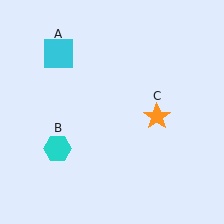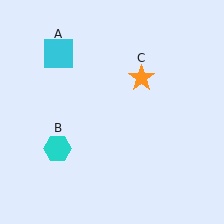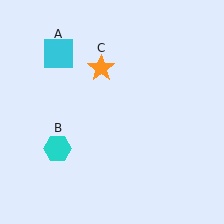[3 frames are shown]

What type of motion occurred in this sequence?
The orange star (object C) rotated counterclockwise around the center of the scene.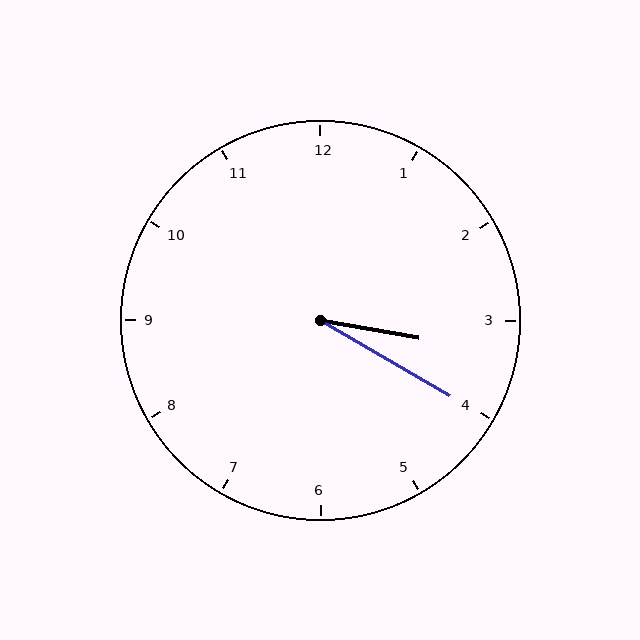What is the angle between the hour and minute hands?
Approximately 20 degrees.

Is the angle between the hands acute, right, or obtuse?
It is acute.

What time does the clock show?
3:20.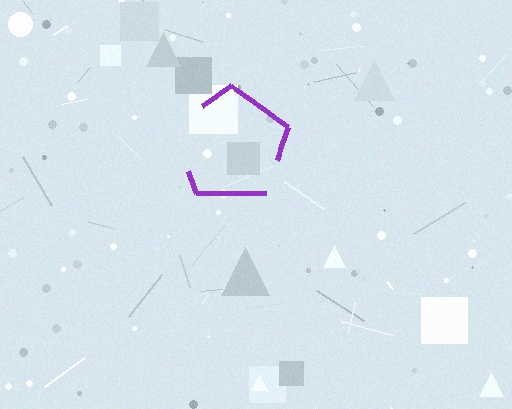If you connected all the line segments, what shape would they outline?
They would outline a pentagon.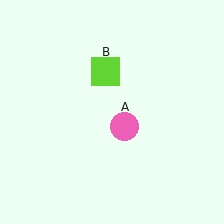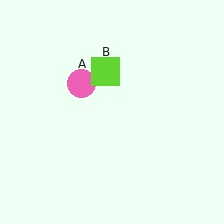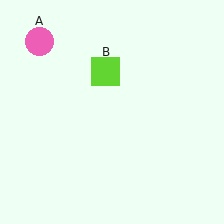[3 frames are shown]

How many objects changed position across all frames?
1 object changed position: pink circle (object A).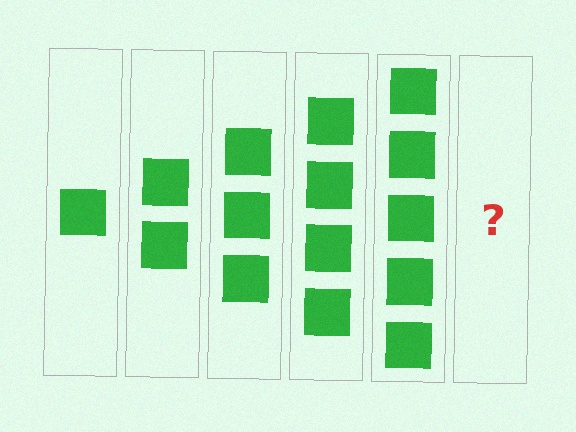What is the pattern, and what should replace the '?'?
The pattern is that each step adds one more square. The '?' should be 6 squares.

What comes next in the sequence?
The next element should be 6 squares.